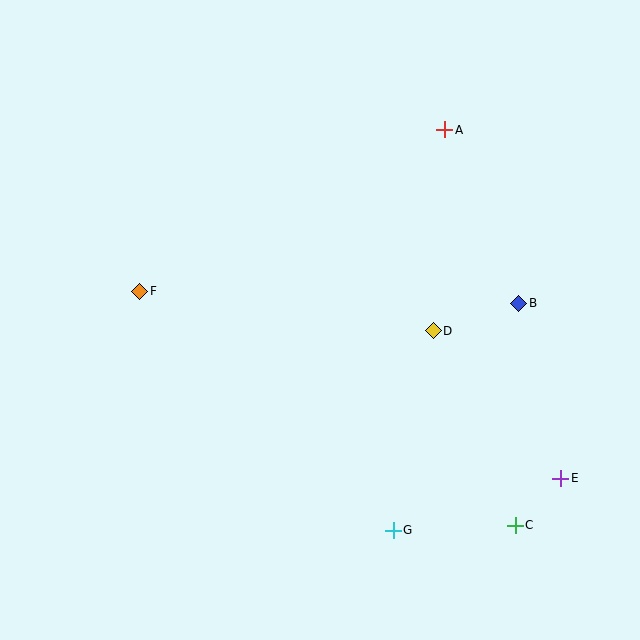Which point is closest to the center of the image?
Point D at (433, 331) is closest to the center.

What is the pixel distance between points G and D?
The distance between G and D is 203 pixels.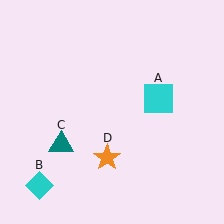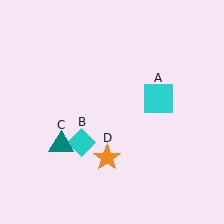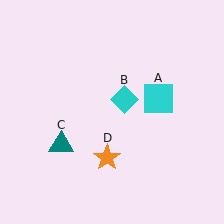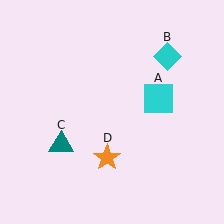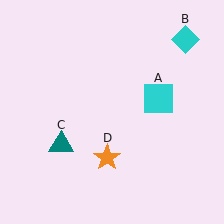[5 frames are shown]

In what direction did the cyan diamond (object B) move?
The cyan diamond (object B) moved up and to the right.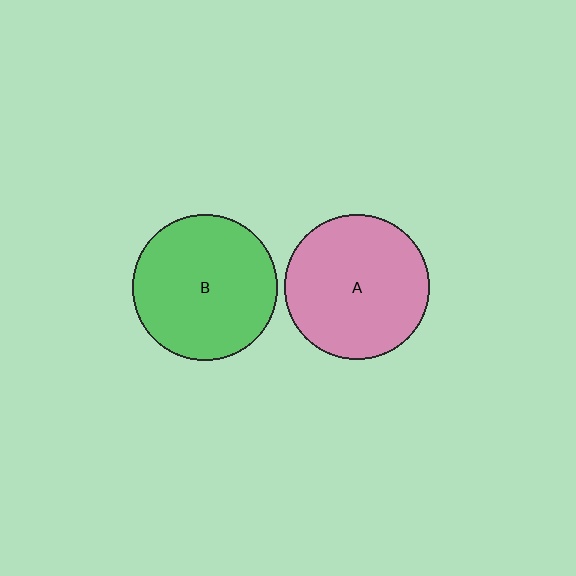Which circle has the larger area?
Circle B (green).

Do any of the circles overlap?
No, none of the circles overlap.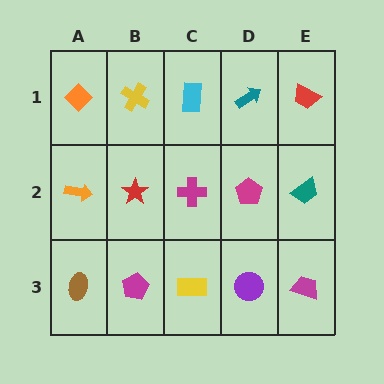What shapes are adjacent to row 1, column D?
A magenta pentagon (row 2, column D), a cyan rectangle (row 1, column C), a red trapezoid (row 1, column E).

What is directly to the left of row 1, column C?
A yellow cross.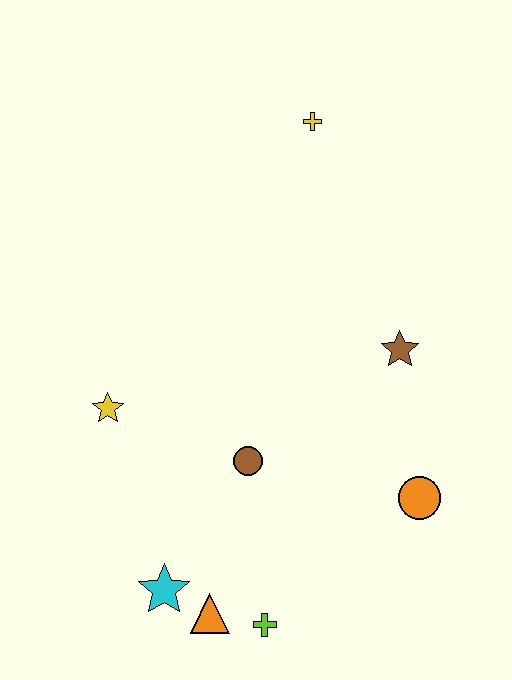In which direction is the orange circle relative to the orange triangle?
The orange circle is to the right of the orange triangle.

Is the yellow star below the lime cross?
No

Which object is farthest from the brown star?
The cyan star is farthest from the brown star.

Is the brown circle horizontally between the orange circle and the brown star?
No